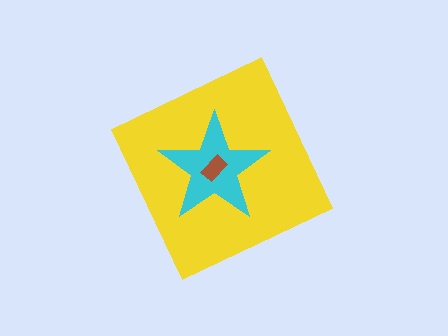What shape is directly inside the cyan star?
The brown rectangle.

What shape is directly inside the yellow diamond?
The cyan star.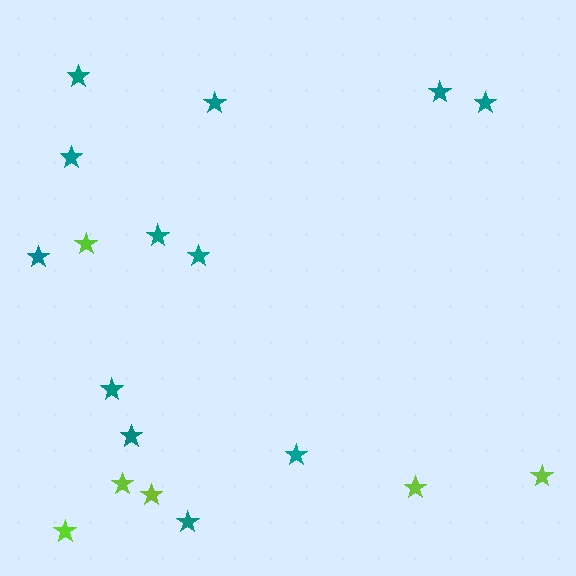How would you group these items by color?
There are 2 groups: one group of lime stars (6) and one group of teal stars (12).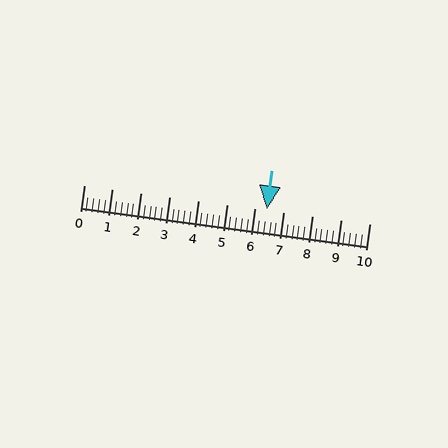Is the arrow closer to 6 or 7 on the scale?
The arrow is closer to 6.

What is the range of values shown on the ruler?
The ruler shows values from 0 to 10.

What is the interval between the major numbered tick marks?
The major tick marks are spaced 1 units apart.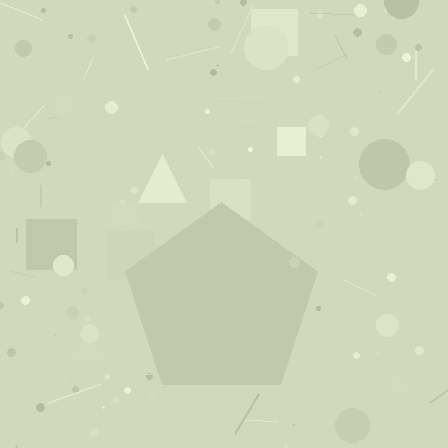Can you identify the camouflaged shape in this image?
The camouflaged shape is a pentagon.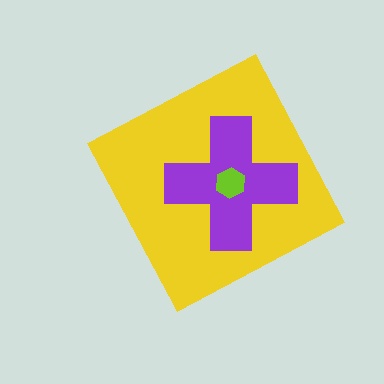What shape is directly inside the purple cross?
The lime hexagon.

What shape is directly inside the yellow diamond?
The purple cross.